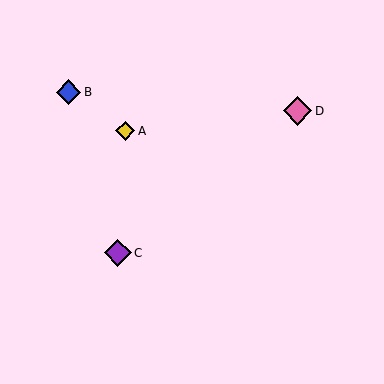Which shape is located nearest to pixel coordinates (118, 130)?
The yellow diamond (labeled A) at (125, 131) is nearest to that location.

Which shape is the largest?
The pink diamond (labeled D) is the largest.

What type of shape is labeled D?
Shape D is a pink diamond.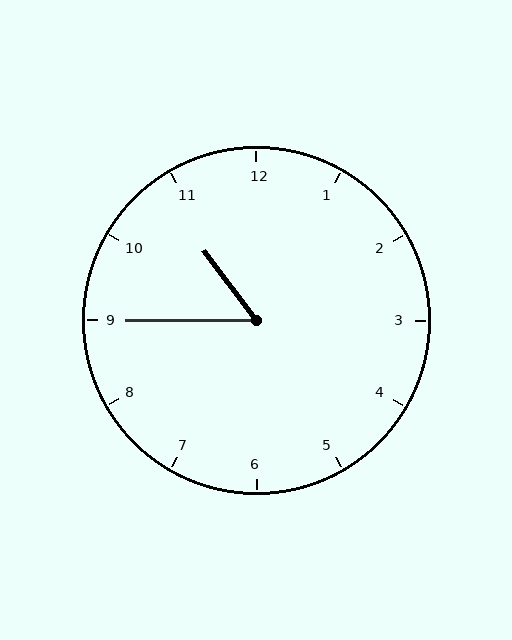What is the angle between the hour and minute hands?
Approximately 52 degrees.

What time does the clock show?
10:45.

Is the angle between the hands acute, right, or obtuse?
It is acute.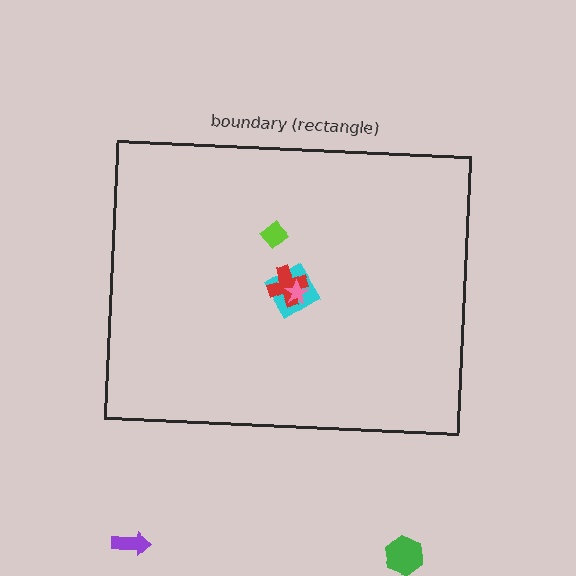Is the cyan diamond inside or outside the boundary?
Inside.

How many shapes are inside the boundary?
4 inside, 2 outside.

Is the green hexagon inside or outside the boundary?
Outside.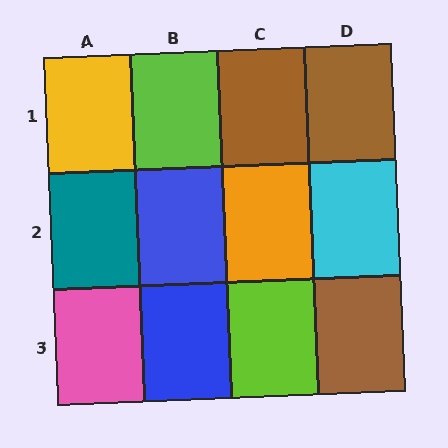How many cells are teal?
1 cell is teal.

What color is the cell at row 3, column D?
Brown.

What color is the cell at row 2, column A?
Teal.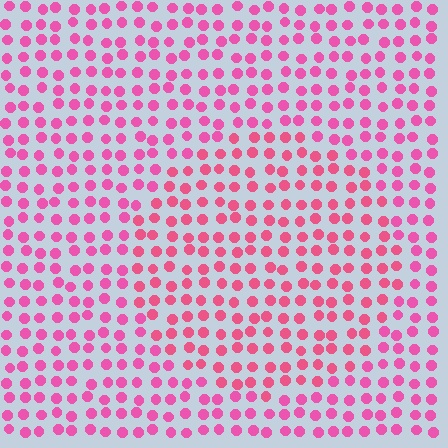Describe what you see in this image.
The image is filled with small pink elements in a uniform arrangement. A circle-shaped region is visible where the elements are tinted to a slightly different hue, forming a subtle color boundary.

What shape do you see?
I see a circle.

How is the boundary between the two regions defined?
The boundary is defined purely by a slight shift in hue (about 16 degrees). Spacing, size, and orientation are identical on both sides.